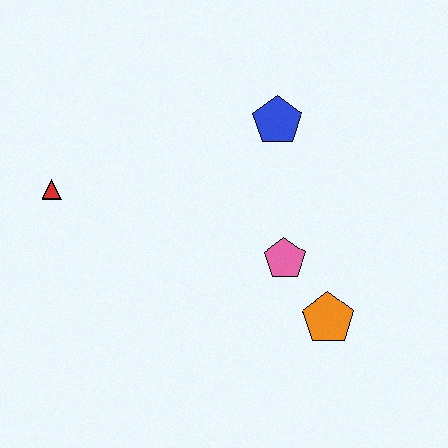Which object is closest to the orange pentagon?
The pink pentagon is closest to the orange pentagon.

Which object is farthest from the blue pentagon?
The red triangle is farthest from the blue pentagon.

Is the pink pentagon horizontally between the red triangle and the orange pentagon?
Yes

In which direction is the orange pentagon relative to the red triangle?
The orange pentagon is to the right of the red triangle.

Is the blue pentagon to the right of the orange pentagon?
No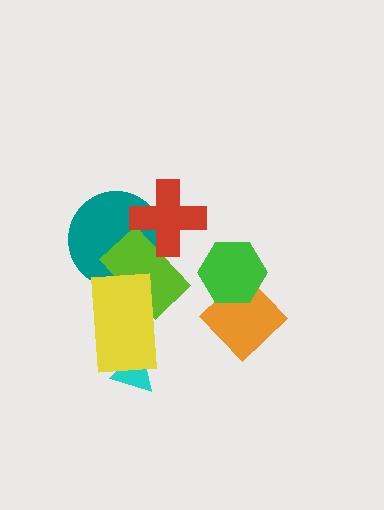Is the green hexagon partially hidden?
No, no other shape covers it.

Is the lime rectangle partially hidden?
Yes, it is partially covered by another shape.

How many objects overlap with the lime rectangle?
3 objects overlap with the lime rectangle.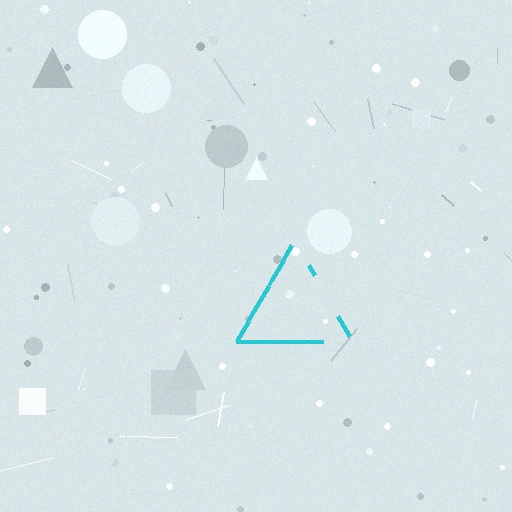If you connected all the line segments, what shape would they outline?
They would outline a triangle.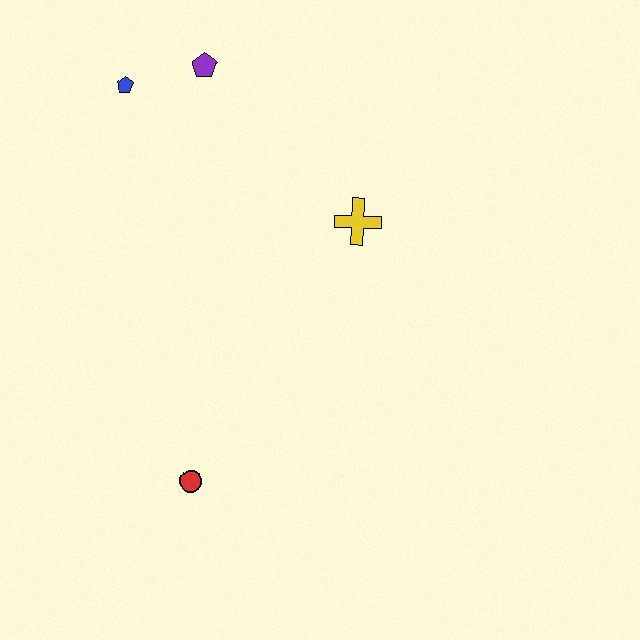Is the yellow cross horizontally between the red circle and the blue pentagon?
No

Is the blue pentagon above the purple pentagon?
No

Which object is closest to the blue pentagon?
The purple pentagon is closest to the blue pentagon.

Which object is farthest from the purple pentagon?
The red circle is farthest from the purple pentagon.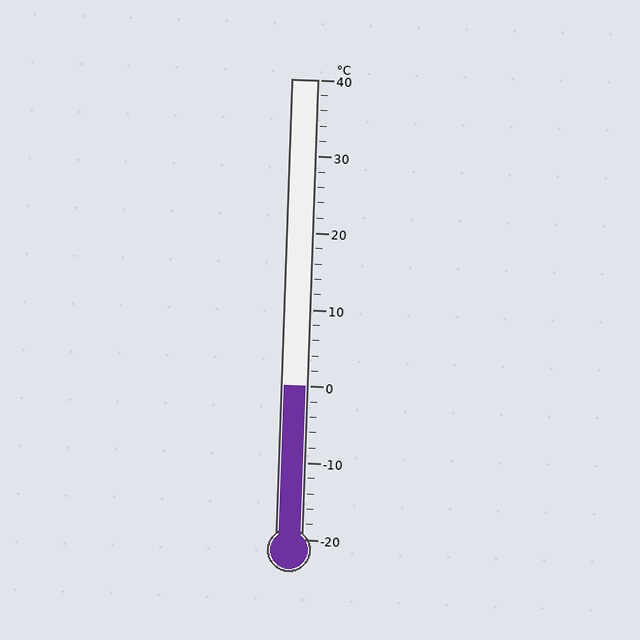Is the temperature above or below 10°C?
The temperature is below 10°C.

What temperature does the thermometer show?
The thermometer shows approximately 0°C.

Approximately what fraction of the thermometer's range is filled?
The thermometer is filled to approximately 35% of its range.